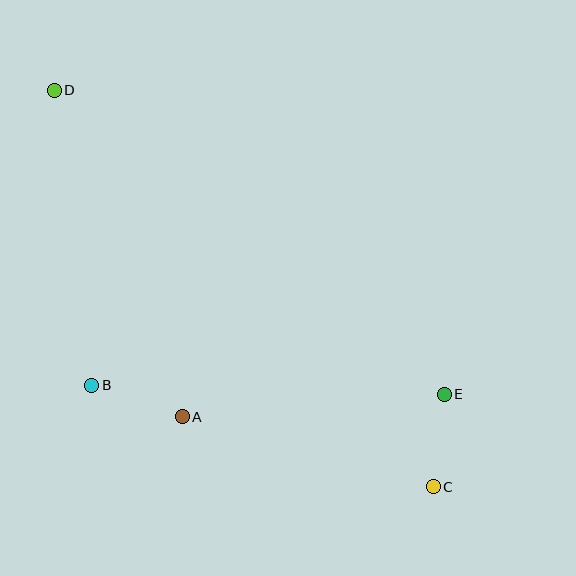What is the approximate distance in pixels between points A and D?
The distance between A and D is approximately 351 pixels.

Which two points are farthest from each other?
Points C and D are farthest from each other.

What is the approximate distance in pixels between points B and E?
The distance between B and E is approximately 353 pixels.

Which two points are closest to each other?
Points C and E are closest to each other.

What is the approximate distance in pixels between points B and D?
The distance between B and D is approximately 298 pixels.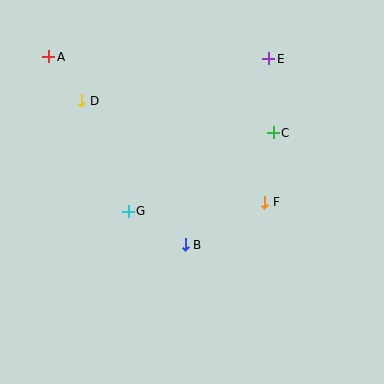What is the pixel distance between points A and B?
The distance between A and B is 233 pixels.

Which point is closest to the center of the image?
Point B at (185, 245) is closest to the center.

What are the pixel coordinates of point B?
Point B is at (185, 245).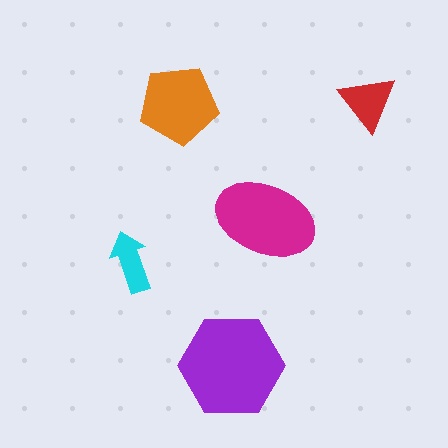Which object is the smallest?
The cyan arrow.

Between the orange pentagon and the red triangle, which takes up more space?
The orange pentagon.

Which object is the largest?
The purple hexagon.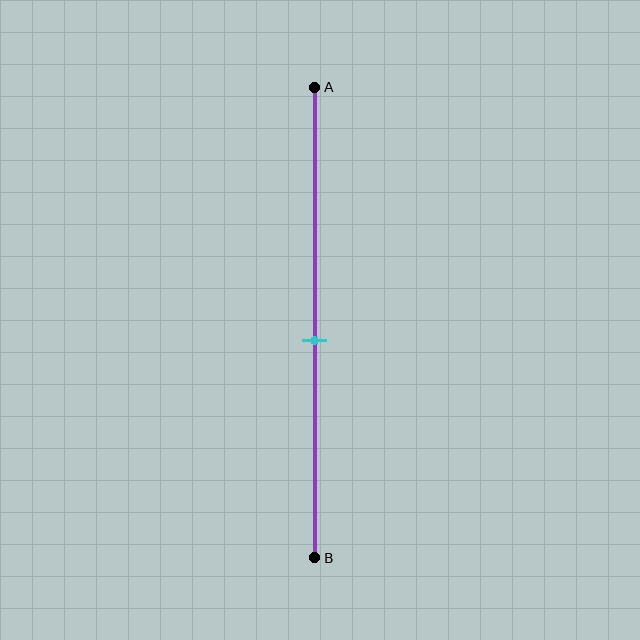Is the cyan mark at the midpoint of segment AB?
No, the mark is at about 55% from A, not at the 50% midpoint.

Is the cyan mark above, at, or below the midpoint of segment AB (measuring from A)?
The cyan mark is below the midpoint of segment AB.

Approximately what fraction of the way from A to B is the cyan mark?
The cyan mark is approximately 55% of the way from A to B.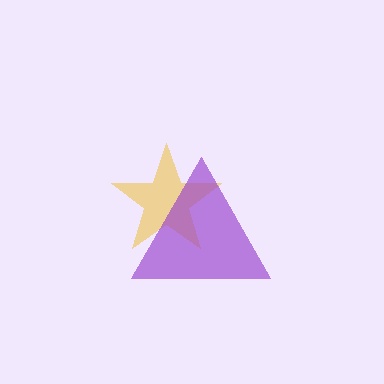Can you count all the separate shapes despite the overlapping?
Yes, there are 2 separate shapes.